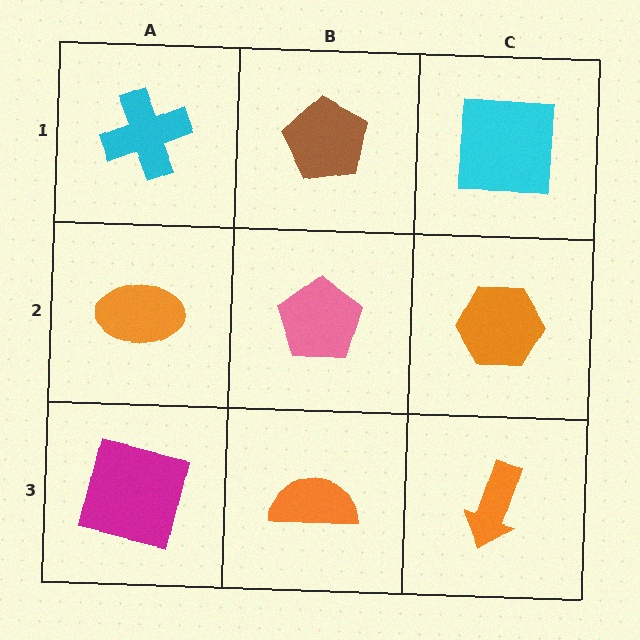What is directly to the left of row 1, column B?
A cyan cross.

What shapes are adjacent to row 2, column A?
A cyan cross (row 1, column A), a magenta square (row 3, column A), a pink pentagon (row 2, column B).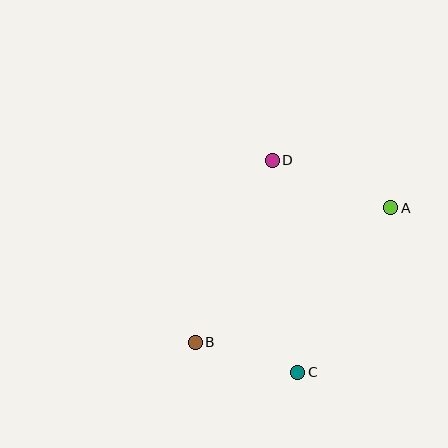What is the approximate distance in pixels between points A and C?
The distance between A and C is approximately 189 pixels.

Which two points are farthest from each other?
Points A and B are farthest from each other.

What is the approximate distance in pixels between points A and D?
The distance between A and D is approximately 128 pixels.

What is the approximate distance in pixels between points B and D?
The distance between B and D is approximately 198 pixels.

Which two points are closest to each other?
Points B and C are closest to each other.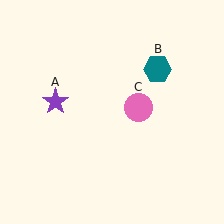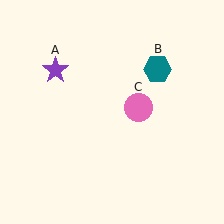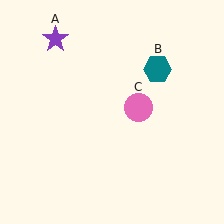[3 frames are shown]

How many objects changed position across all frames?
1 object changed position: purple star (object A).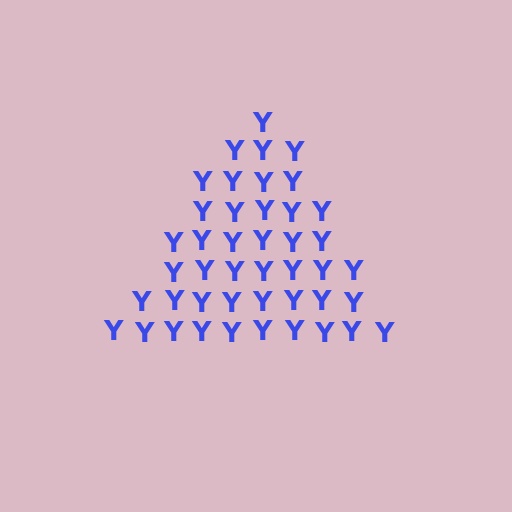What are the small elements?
The small elements are letter Y's.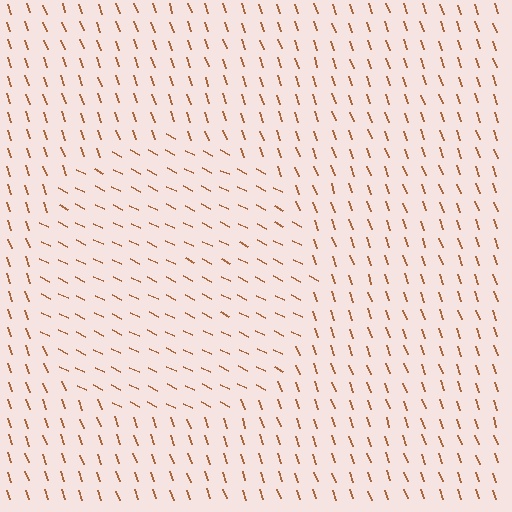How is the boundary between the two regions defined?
The boundary is defined purely by a change in line orientation (approximately 45 degrees difference). All lines are the same color and thickness.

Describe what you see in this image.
The image is filled with small brown line segments. A circle region in the image has lines oriented differently from the surrounding lines, creating a visible texture boundary.